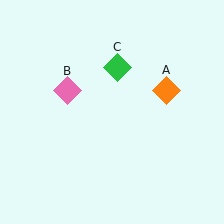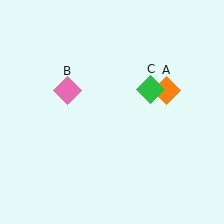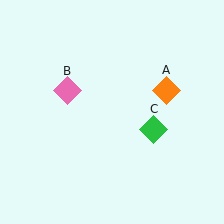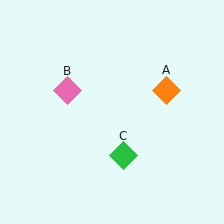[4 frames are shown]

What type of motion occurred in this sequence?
The green diamond (object C) rotated clockwise around the center of the scene.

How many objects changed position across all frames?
1 object changed position: green diamond (object C).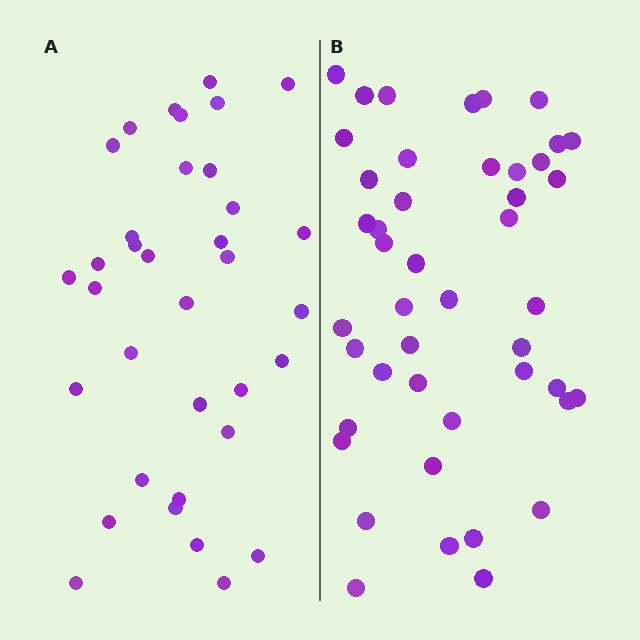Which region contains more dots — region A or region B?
Region B (the right region) has more dots.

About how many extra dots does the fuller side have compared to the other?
Region B has roughly 10 or so more dots than region A.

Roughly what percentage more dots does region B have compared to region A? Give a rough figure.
About 30% more.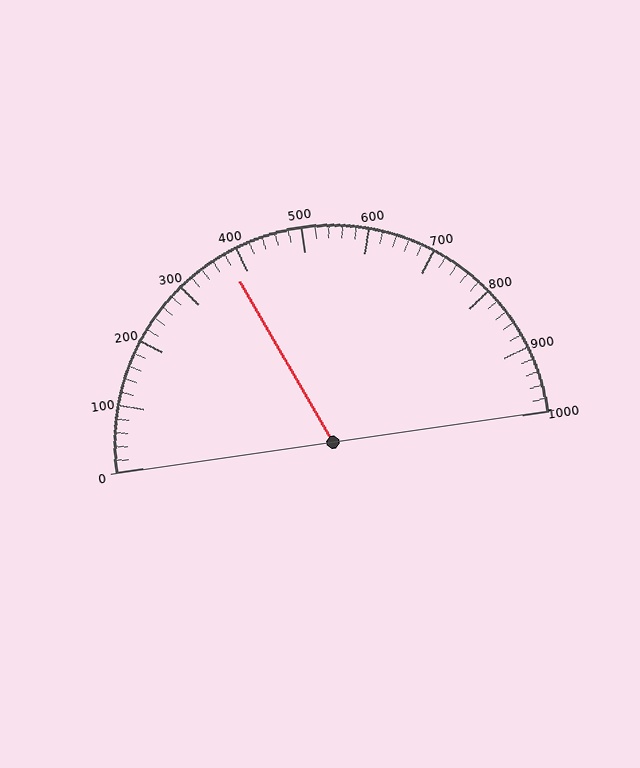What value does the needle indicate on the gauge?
The needle indicates approximately 380.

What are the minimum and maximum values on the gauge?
The gauge ranges from 0 to 1000.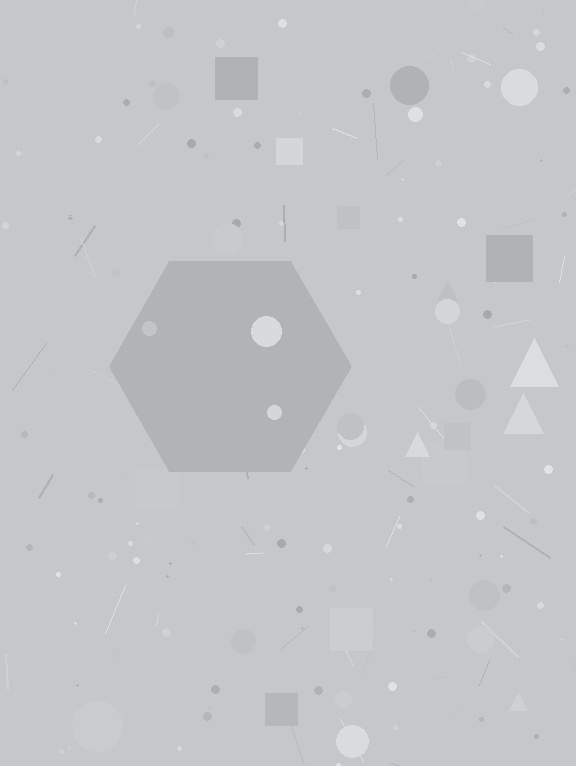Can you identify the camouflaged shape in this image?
The camouflaged shape is a hexagon.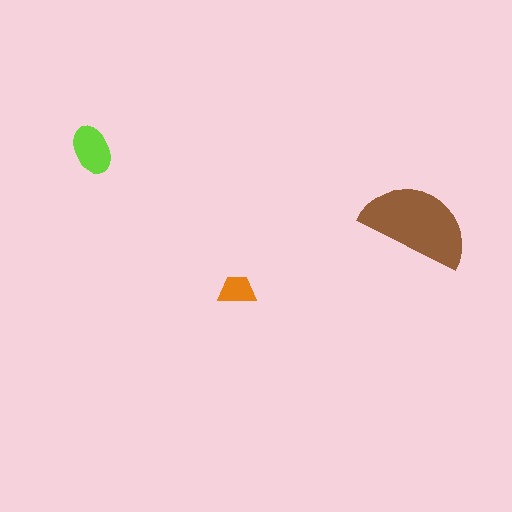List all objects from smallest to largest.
The orange trapezoid, the lime ellipse, the brown semicircle.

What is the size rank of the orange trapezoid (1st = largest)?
3rd.